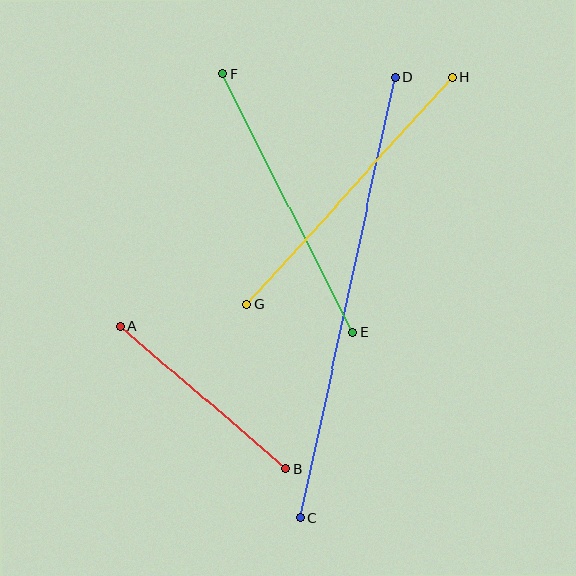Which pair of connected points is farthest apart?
Points C and D are farthest apart.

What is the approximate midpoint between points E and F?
The midpoint is at approximately (288, 203) pixels.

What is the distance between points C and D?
The distance is approximately 450 pixels.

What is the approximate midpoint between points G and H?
The midpoint is at approximately (349, 191) pixels.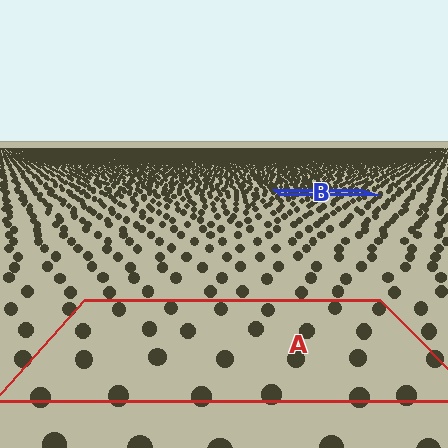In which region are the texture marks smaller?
The texture marks are smaller in region B, because it is farther away.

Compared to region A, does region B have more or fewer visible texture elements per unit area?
Region B has more texture elements per unit area — they are packed more densely because it is farther away.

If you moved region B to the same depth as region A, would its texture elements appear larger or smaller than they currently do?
They would appear larger. At a closer depth, the same texture elements are projected at a bigger on-screen size.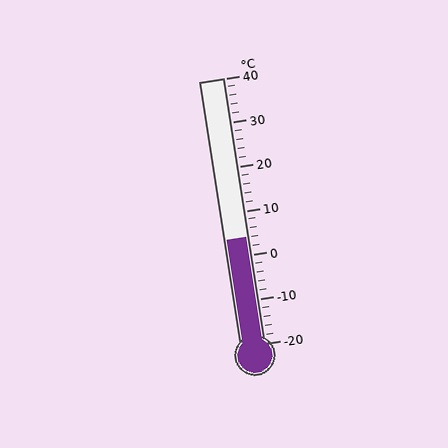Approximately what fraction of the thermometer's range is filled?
The thermometer is filled to approximately 40% of its range.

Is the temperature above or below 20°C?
The temperature is below 20°C.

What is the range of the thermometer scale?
The thermometer scale ranges from -20°C to 40°C.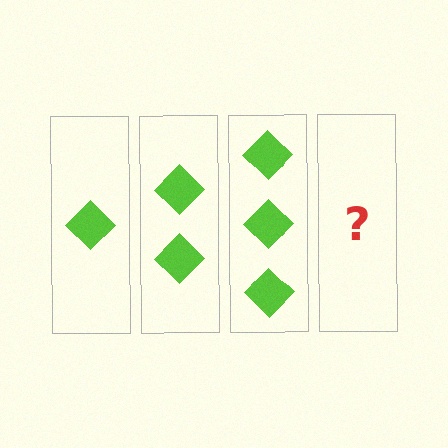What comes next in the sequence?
The next element should be 4 diamonds.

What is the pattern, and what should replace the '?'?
The pattern is that each step adds one more diamond. The '?' should be 4 diamonds.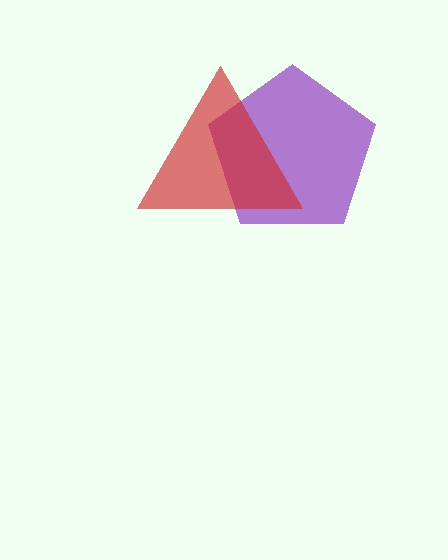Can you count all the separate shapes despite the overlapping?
Yes, there are 2 separate shapes.